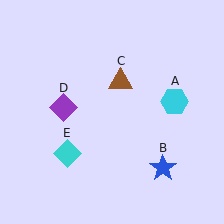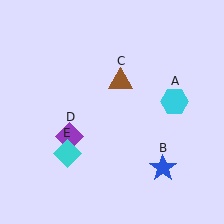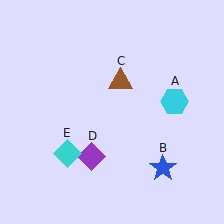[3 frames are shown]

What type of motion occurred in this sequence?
The purple diamond (object D) rotated counterclockwise around the center of the scene.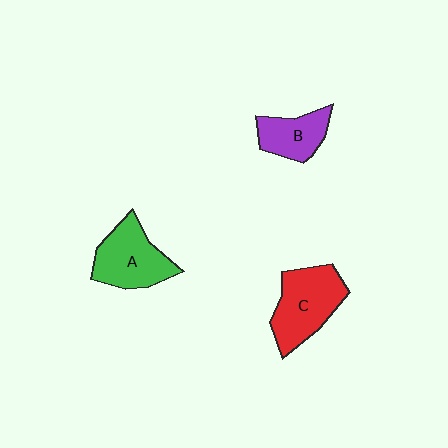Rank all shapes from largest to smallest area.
From largest to smallest: C (red), A (green), B (purple).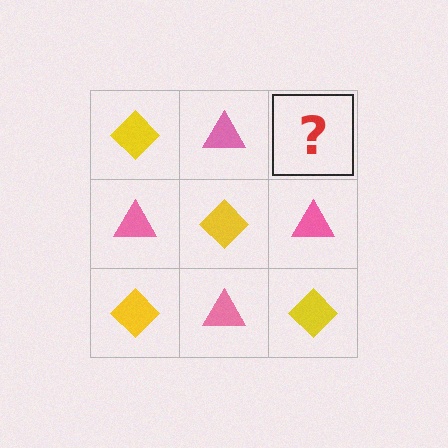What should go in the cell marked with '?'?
The missing cell should contain a yellow diamond.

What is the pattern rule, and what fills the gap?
The rule is that it alternates yellow diamond and pink triangle in a checkerboard pattern. The gap should be filled with a yellow diamond.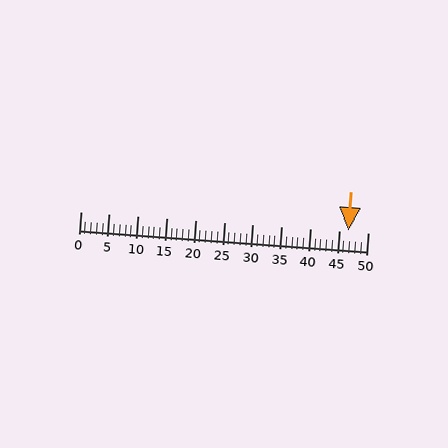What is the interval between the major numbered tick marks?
The major tick marks are spaced 5 units apart.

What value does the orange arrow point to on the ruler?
The orange arrow points to approximately 47.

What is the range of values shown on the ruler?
The ruler shows values from 0 to 50.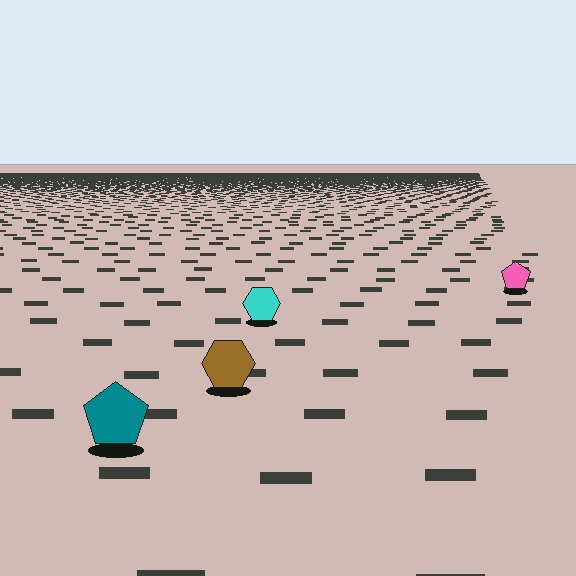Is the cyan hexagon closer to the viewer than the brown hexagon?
No. The brown hexagon is closer — you can tell from the texture gradient: the ground texture is coarser near it.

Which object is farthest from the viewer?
The pink pentagon is farthest from the viewer. It appears smaller and the ground texture around it is denser.